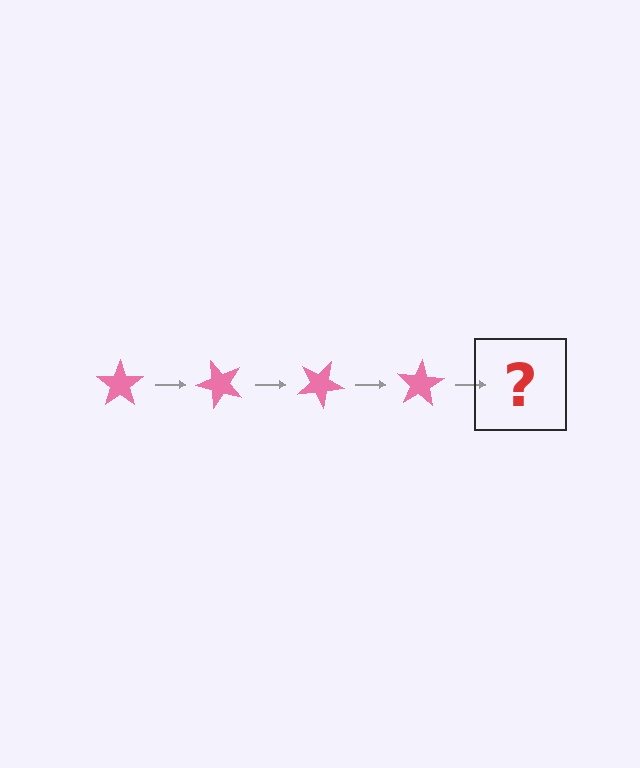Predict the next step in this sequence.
The next step is a pink star rotated 200 degrees.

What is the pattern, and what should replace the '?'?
The pattern is that the star rotates 50 degrees each step. The '?' should be a pink star rotated 200 degrees.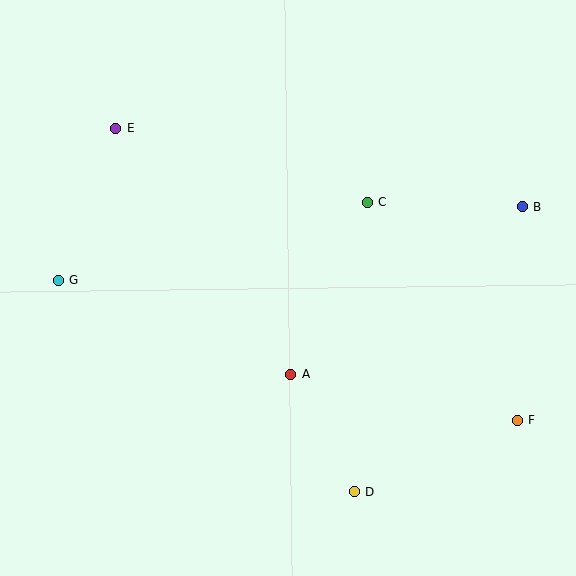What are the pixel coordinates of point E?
Point E is at (116, 128).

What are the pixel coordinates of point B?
Point B is at (522, 207).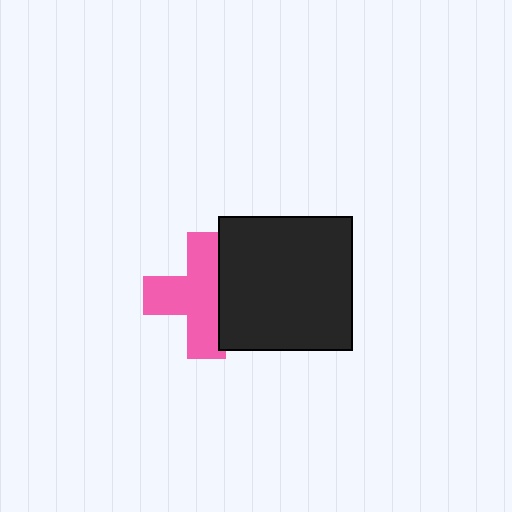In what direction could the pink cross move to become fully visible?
The pink cross could move left. That would shift it out from behind the black square entirely.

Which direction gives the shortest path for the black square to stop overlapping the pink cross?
Moving right gives the shortest separation.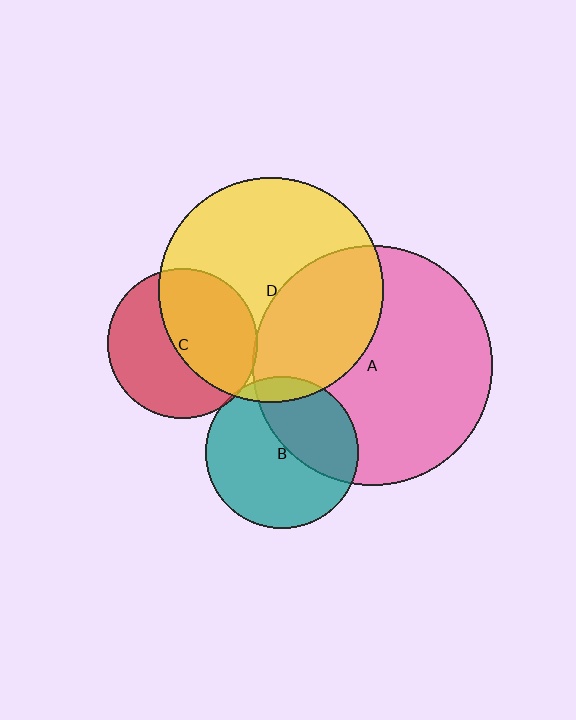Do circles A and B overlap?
Yes.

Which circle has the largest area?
Circle A (pink).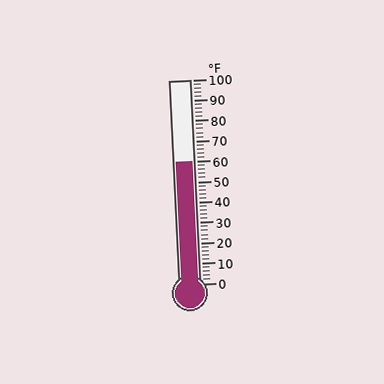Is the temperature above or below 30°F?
The temperature is above 30°F.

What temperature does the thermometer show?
The thermometer shows approximately 60°F.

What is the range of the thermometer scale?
The thermometer scale ranges from 0°F to 100°F.